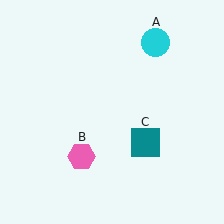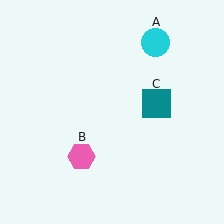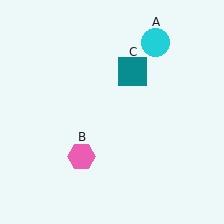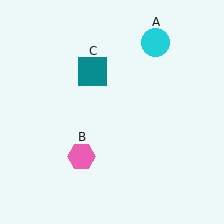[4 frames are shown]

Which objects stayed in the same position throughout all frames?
Cyan circle (object A) and pink hexagon (object B) remained stationary.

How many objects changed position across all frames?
1 object changed position: teal square (object C).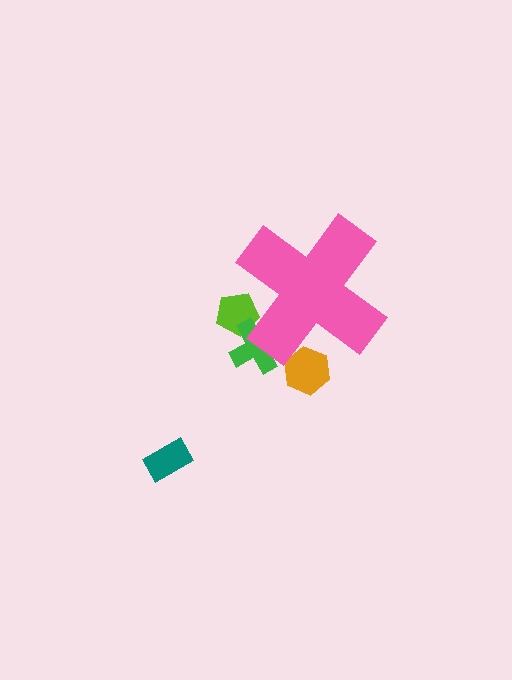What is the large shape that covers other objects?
A pink cross.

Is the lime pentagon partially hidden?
Yes, the lime pentagon is partially hidden behind the pink cross.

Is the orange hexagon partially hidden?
Yes, the orange hexagon is partially hidden behind the pink cross.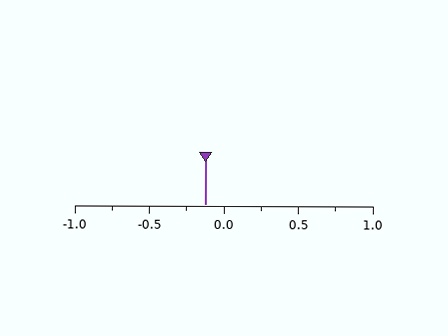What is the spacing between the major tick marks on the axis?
The major ticks are spaced 0.5 apart.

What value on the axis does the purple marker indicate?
The marker indicates approximately -0.12.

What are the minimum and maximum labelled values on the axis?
The axis runs from -1.0 to 1.0.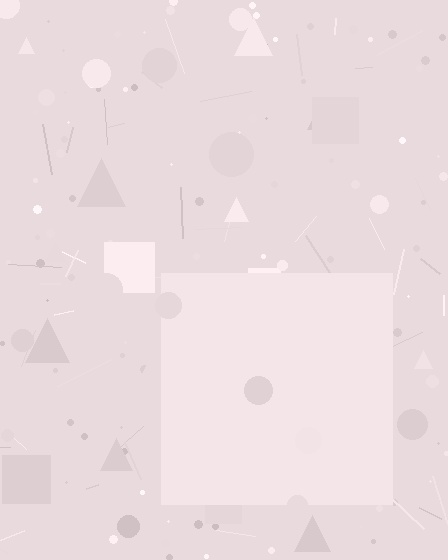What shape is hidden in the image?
A square is hidden in the image.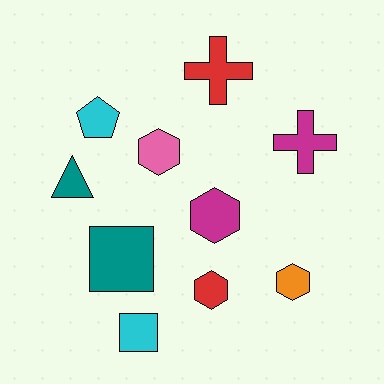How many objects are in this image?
There are 10 objects.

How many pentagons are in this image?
There is 1 pentagon.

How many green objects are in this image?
There are no green objects.